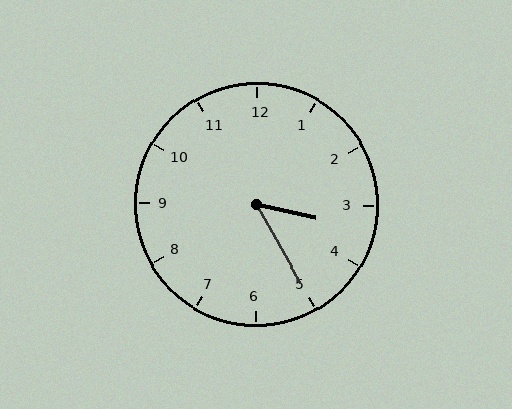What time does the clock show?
3:25.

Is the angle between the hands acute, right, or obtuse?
It is acute.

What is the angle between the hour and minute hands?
Approximately 48 degrees.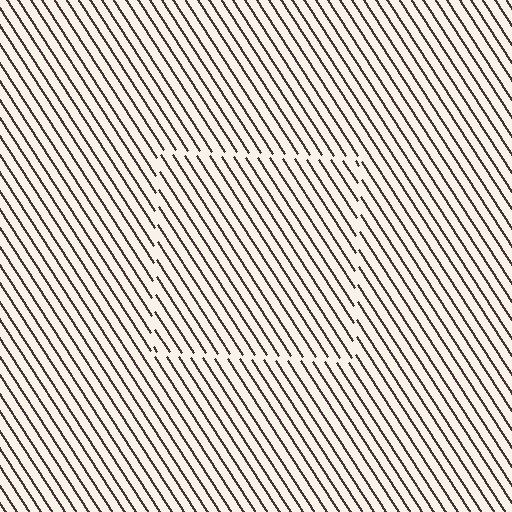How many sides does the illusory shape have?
4 sides — the line-ends trace a square.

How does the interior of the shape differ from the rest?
The interior of the shape contains the same grating, shifted by half a period — the contour is defined by the phase discontinuity where line-ends from the inner and outer gratings abut.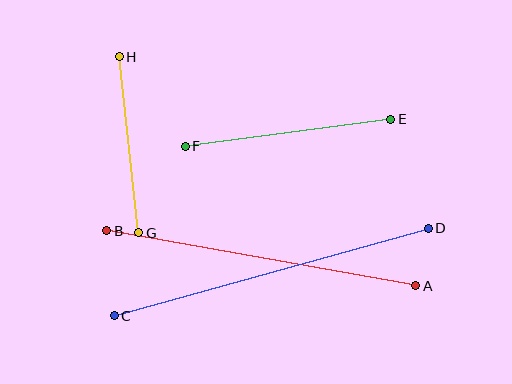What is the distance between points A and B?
The distance is approximately 314 pixels.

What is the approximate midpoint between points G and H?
The midpoint is at approximately (129, 145) pixels.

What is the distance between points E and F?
The distance is approximately 207 pixels.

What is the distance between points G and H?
The distance is approximately 177 pixels.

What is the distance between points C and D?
The distance is approximately 326 pixels.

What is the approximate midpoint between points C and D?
The midpoint is at approximately (271, 272) pixels.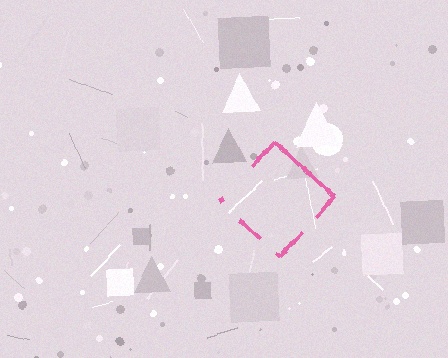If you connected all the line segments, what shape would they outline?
They would outline a diamond.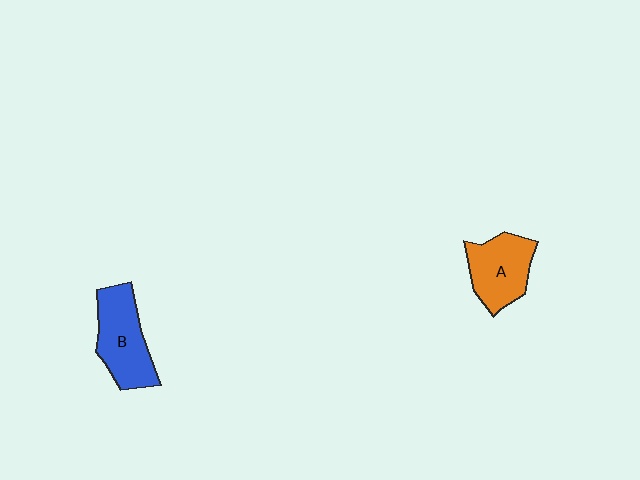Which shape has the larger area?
Shape B (blue).